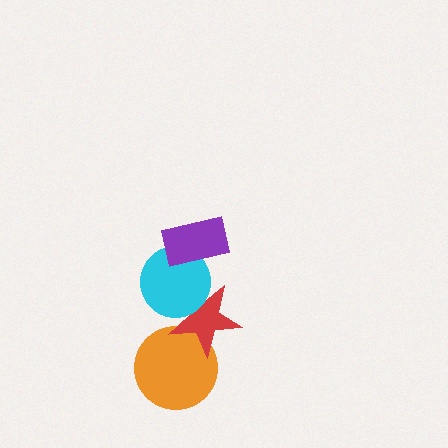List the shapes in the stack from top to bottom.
From top to bottom: the purple rectangle, the cyan circle, the red star, the orange circle.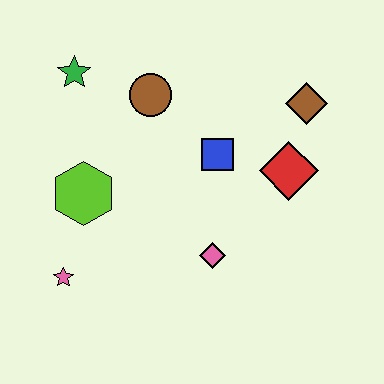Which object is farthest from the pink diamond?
The green star is farthest from the pink diamond.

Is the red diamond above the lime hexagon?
Yes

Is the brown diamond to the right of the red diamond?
Yes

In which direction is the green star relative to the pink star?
The green star is above the pink star.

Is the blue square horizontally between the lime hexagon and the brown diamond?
Yes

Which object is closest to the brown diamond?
The red diamond is closest to the brown diamond.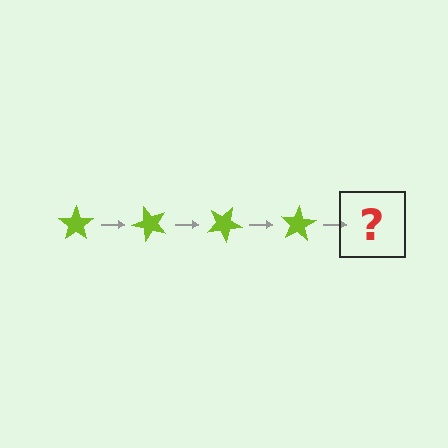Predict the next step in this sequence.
The next step is a lime star rotated 200 degrees.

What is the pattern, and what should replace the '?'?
The pattern is that the star rotates 50 degrees each step. The '?' should be a lime star rotated 200 degrees.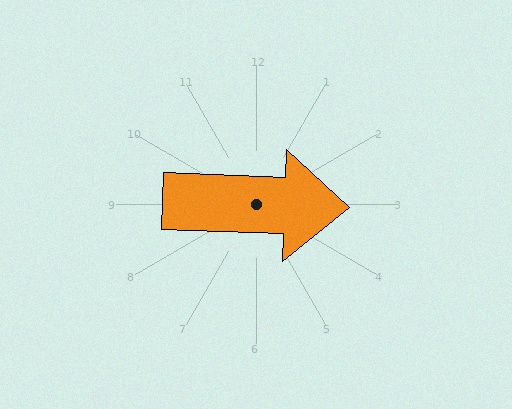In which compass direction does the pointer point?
East.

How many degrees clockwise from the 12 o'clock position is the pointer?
Approximately 92 degrees.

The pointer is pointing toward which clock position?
Roughly 3 o'clock.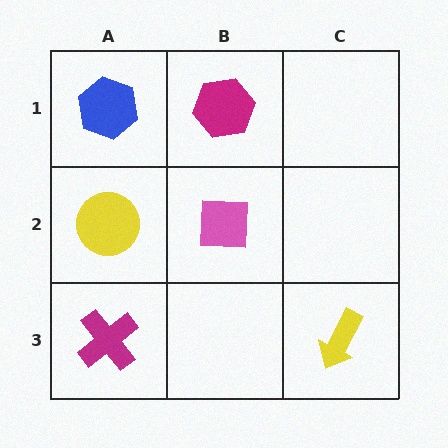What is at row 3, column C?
A yellow arrow.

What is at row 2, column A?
A yellow circle.